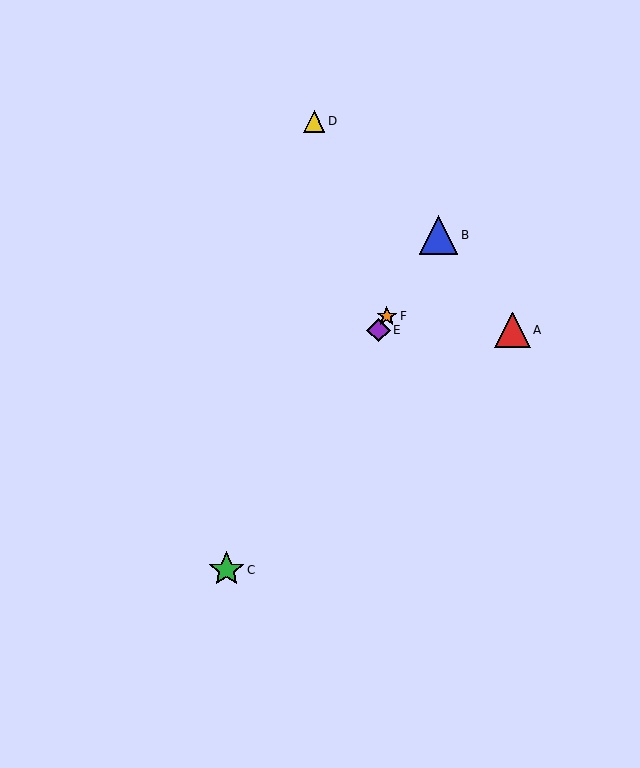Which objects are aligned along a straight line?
Objects B, C, E, F are aligned along a straight line.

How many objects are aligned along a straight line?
4 objects (B, C, E, F) are aligned along a straight line.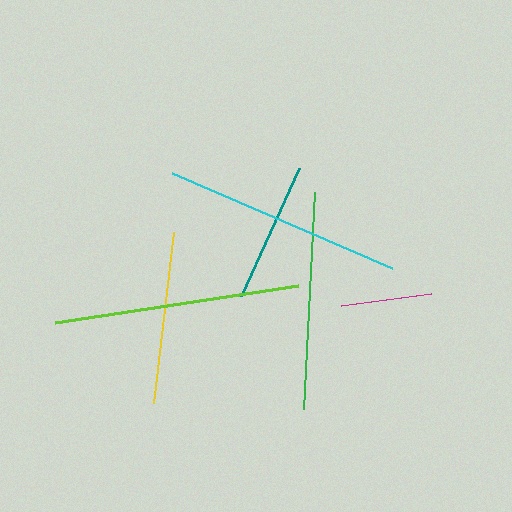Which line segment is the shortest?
The magenta line is the shortest at approximately 91 pixels.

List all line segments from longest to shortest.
From longest to shortest: lime, cyan, green, yellow, teal, magenta.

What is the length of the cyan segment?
The cyan segment is approximately 240 pixels long.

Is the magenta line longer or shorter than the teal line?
The teal line is longer than the magenta line.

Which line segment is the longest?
The lime line is the longest at approximately 245 pixels.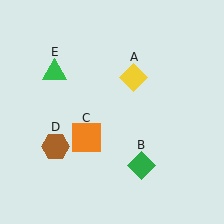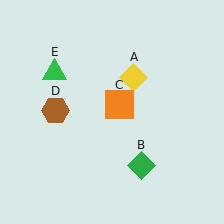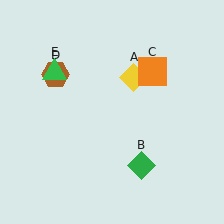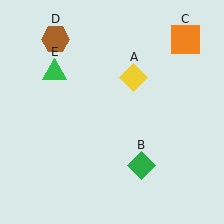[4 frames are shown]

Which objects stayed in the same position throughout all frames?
Yellow diamond (object A) and green diamond (object B) and green triangle (object E) remained stationary.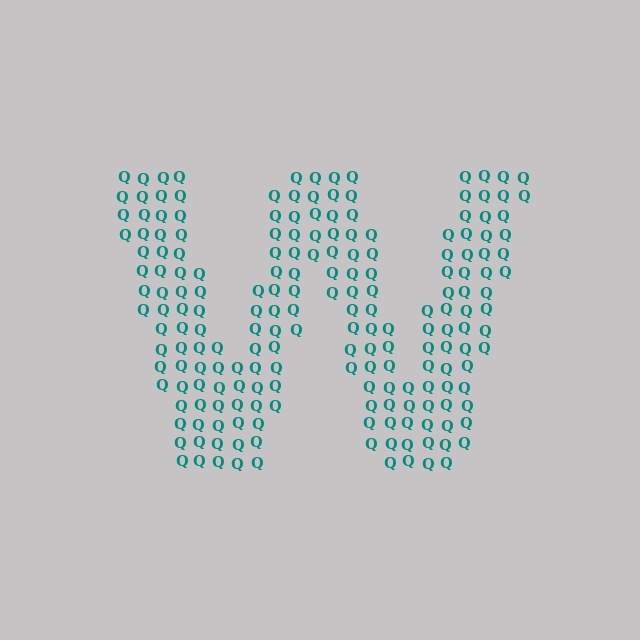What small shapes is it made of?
It is made of small letter Q's.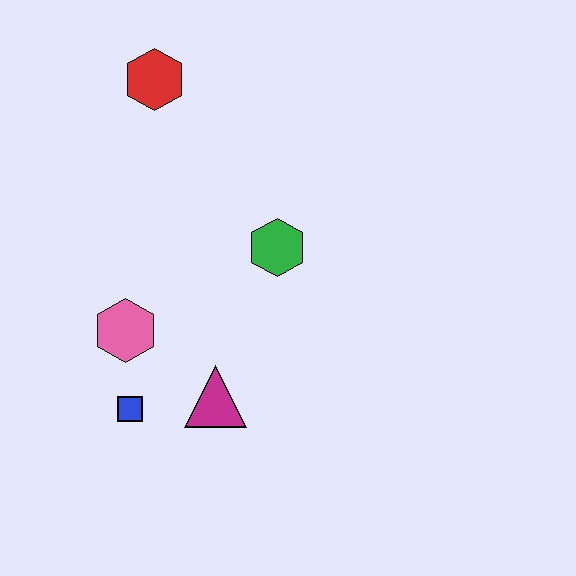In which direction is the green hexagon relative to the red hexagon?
The green hexagon is below the red hexagon.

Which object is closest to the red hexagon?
The green hexagon is closest to the red hexagon.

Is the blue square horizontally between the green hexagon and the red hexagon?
No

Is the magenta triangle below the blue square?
No